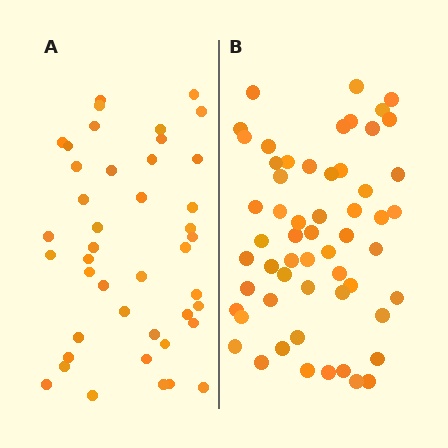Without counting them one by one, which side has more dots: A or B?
Region B (the right region) has more dots.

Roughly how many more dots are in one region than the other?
Region B has approximately 15 more dots than region A.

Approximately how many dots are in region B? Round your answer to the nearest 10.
About 60 dots. (The exact count is 57, which rounds to 60.)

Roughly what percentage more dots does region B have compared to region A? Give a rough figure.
About 35% more.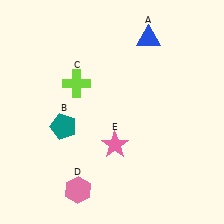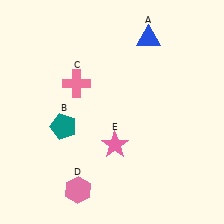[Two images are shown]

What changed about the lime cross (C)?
In Image 1, C is lime. In Image 2, it changed to pink.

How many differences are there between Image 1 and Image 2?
There is 1 difference between the two images.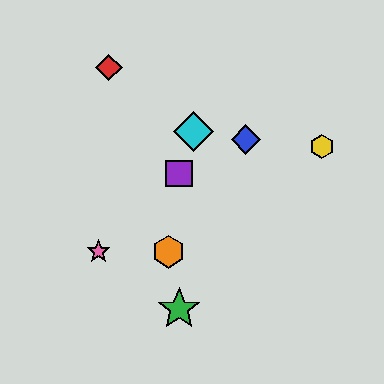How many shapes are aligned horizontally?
2 shapes (the orange hexagon, the pink star) are aligned horizontally.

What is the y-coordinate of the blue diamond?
The blue diamond is at y≈139.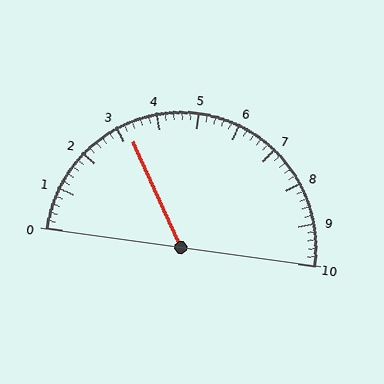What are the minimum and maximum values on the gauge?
The gauge ranges from 0 to 10.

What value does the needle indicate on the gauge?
The needle indicates approximately 3.2.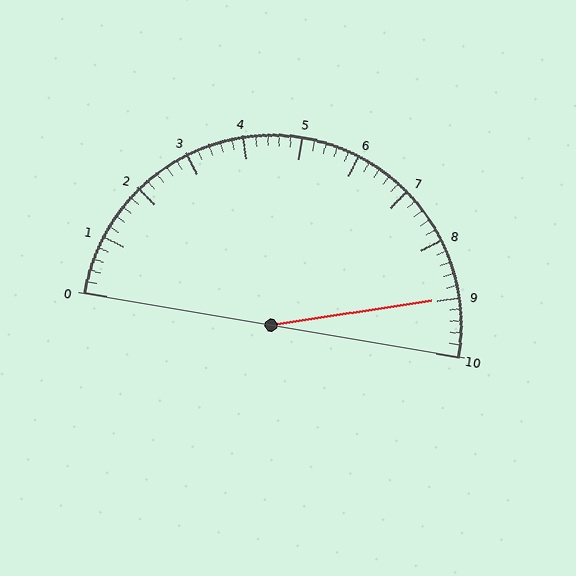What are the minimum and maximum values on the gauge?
The gauge ranges from 0 to 10.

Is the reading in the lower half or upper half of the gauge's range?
The reading is in the upper half of the range (0 to 10).